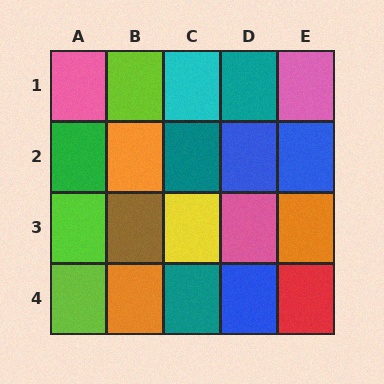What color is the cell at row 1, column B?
Lime.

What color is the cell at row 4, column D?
Blue.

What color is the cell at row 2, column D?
Blue.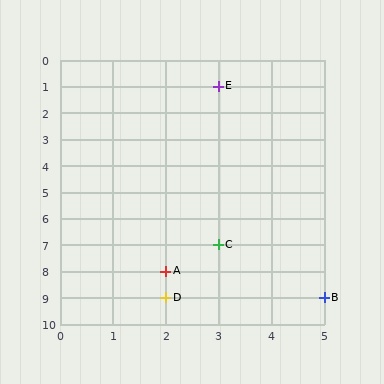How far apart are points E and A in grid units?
Points E and A are 1 column and 7 rows apart (about 7.1 grid units diagonally).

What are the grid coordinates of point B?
Point B is at grid coordinates (5, 9).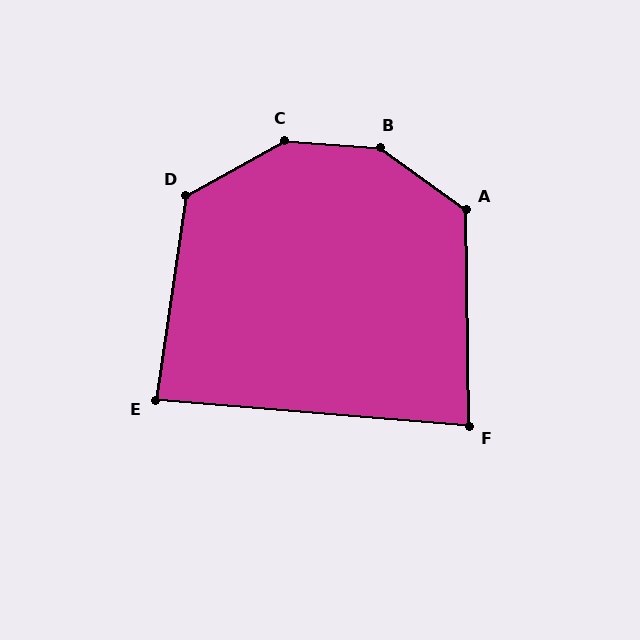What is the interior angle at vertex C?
Approximately 147 degrees (obtuse).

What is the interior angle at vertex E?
Approximately 86 degrees (approximately right).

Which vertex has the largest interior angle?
B, at approximately 148 degrees.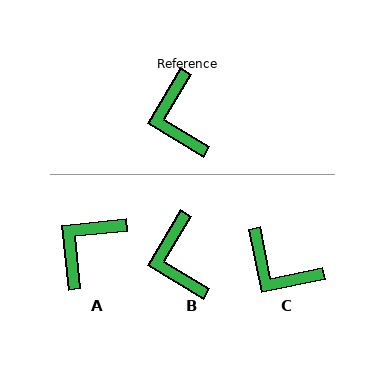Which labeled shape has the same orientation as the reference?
B.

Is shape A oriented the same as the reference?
No, it is off by about 54 degrees.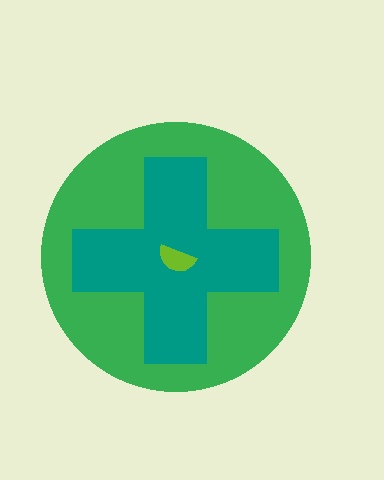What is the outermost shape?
The green circle.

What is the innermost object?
The lime semicircle.